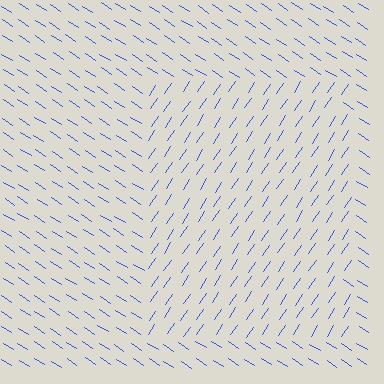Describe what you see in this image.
The image is filled with small blue line segments. A rectangle region in the image has lines oriented differently from the surrounding lines, creating a visible texture boundary.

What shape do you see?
I see a rectangle.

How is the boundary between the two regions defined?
The boundary is defined purely by a change in line orientation (approximately 90 degrees difference). All lines are the same color and thickness.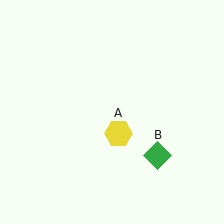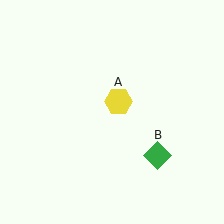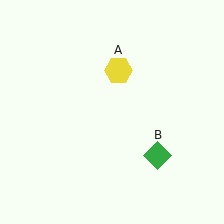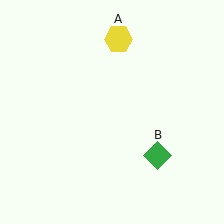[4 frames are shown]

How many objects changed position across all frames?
1 object changed position: yellow hexagon (object A).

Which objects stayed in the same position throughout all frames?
Green diamond (object B) remained stationary.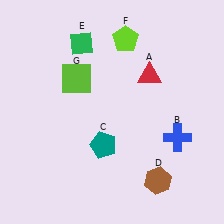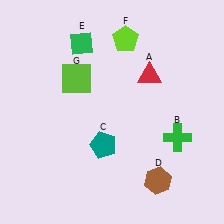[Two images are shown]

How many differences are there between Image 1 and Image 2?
There is 1 difference between the two images.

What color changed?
The cross (B) changed from blue in Image 1 to green in Image 2.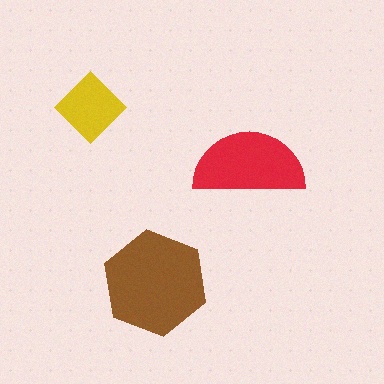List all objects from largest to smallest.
The brown hexagon, the red semicircle, the yellow diamond.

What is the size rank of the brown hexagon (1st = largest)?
1st.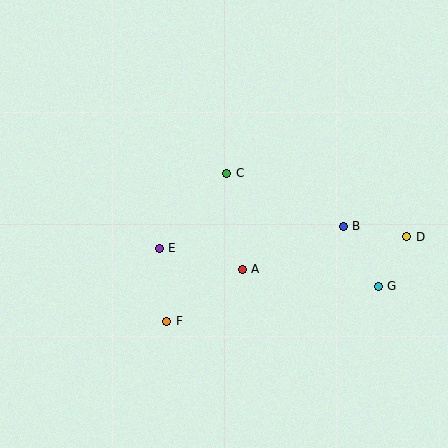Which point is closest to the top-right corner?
Point D is closest to the top-right corner.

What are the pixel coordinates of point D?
Point D is at (407, 237).